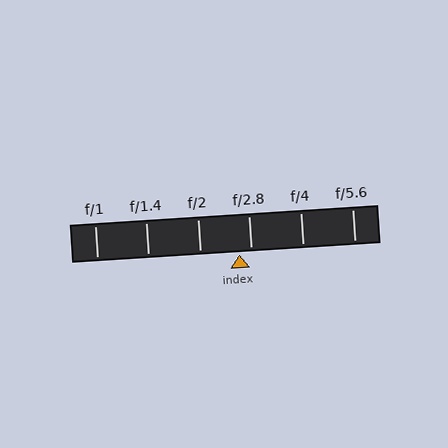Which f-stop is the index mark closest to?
The index mark is closest to f/2.8.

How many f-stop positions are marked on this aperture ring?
There are 6 f-stop positions marked.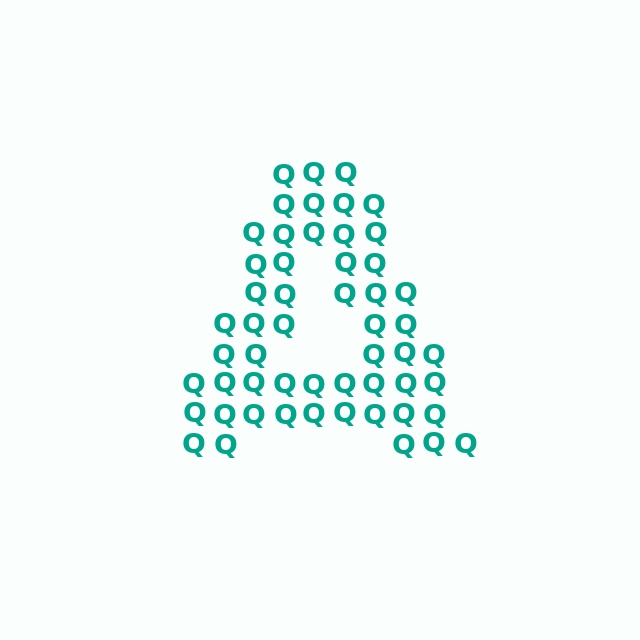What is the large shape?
The large shape is the letter A.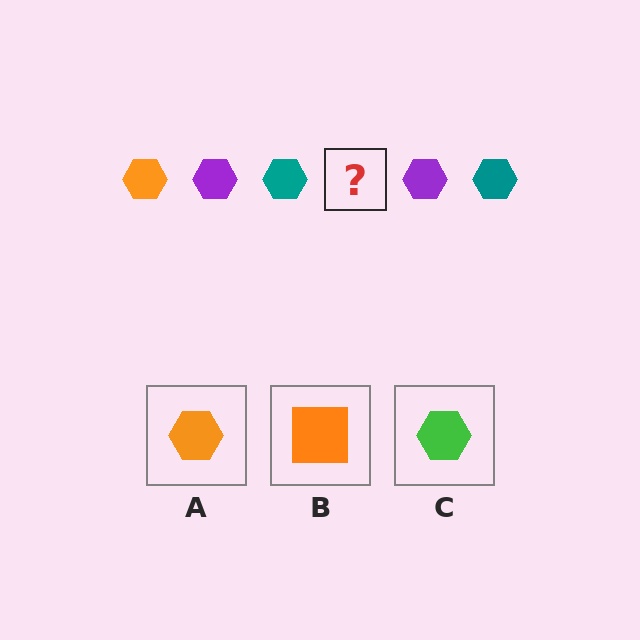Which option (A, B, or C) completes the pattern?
A.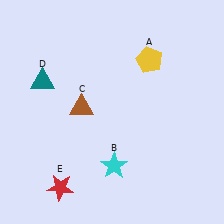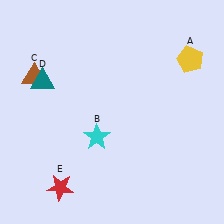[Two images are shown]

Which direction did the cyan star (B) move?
The cyan star (B) moved up.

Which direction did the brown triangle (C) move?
The brown triangle (C) moved left.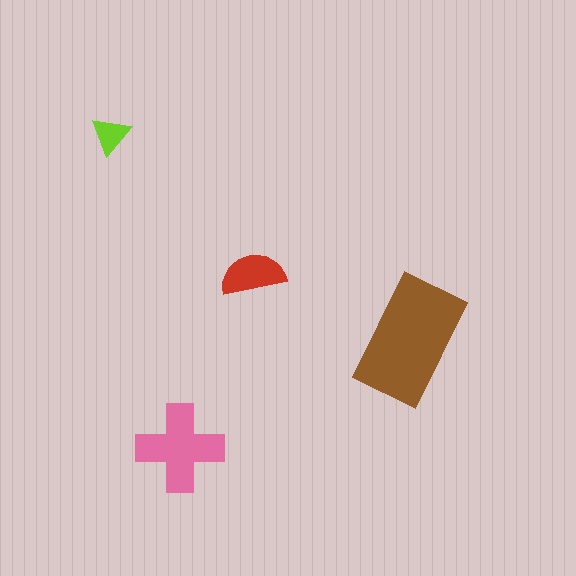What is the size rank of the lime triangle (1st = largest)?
4th.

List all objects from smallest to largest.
The lime triangle, the red semicircle, the pink cross, the brown rectangle.